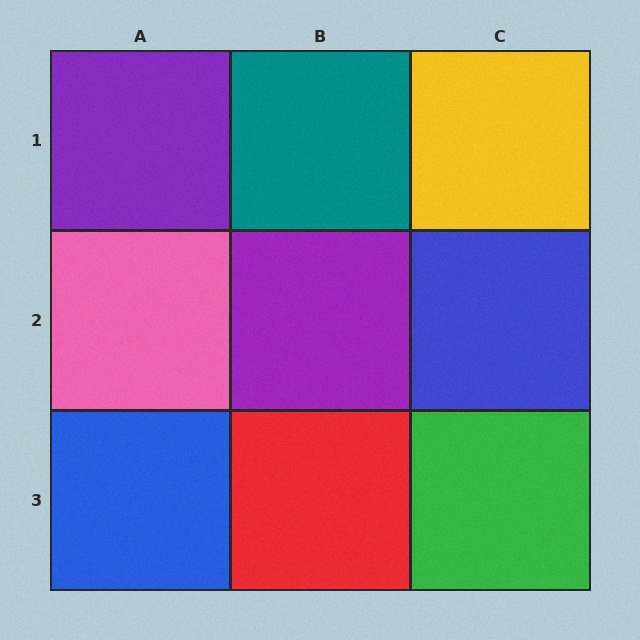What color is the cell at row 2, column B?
Purple.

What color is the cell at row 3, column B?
Red.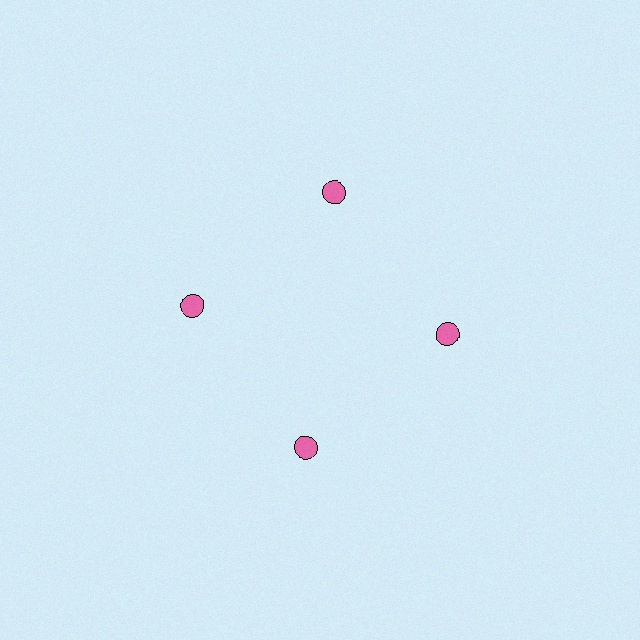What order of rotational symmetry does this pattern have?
This pattern has 4-fold rotational symmetry.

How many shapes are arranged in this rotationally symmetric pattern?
There are 4 shapes, arranged in 4 groups of 1.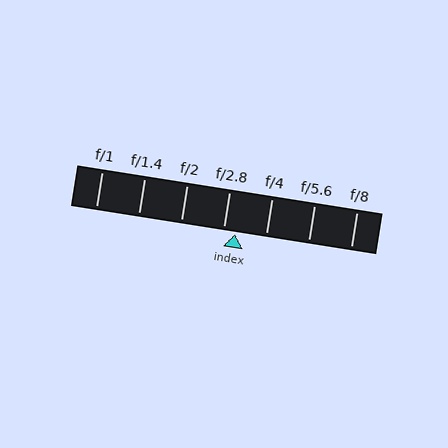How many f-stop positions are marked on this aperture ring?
There are 7 f-stop positions marked.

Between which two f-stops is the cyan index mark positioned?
The index mark is between f/2.8 and f/4.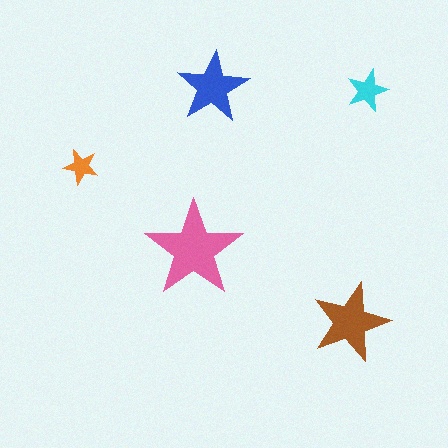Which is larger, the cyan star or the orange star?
The cyan one.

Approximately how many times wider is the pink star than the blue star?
About 1.5 times wider.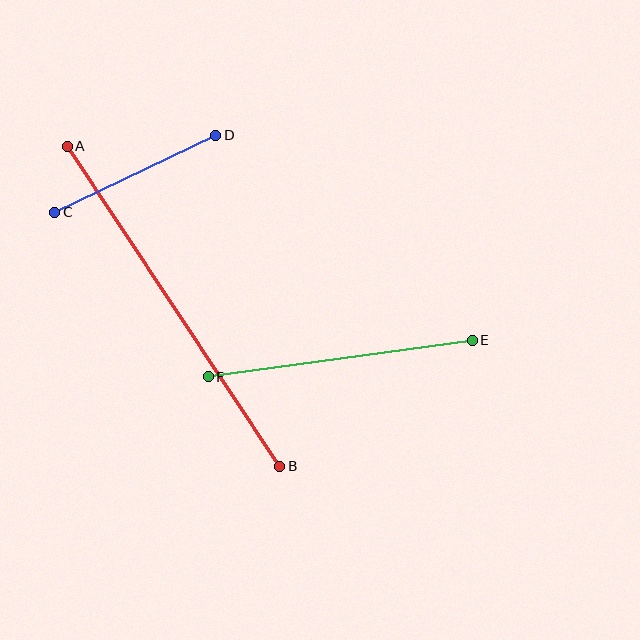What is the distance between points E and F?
The distance is approximately 267 pixels.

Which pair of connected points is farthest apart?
Points A and B are farthest apart.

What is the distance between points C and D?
The distance is approximately 179 pixels.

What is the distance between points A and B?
The distance is approximately 384 pixels.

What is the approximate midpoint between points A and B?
The midpoint is at approximately (173, 306) pixels.